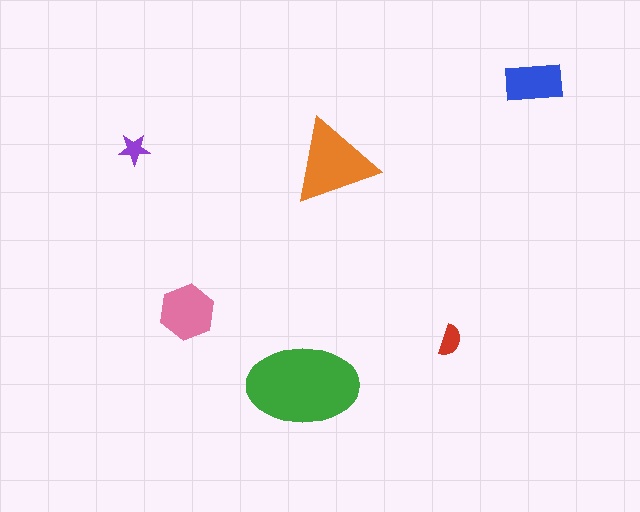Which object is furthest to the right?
The blue rectangle is rightmost.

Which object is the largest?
The green ellipse.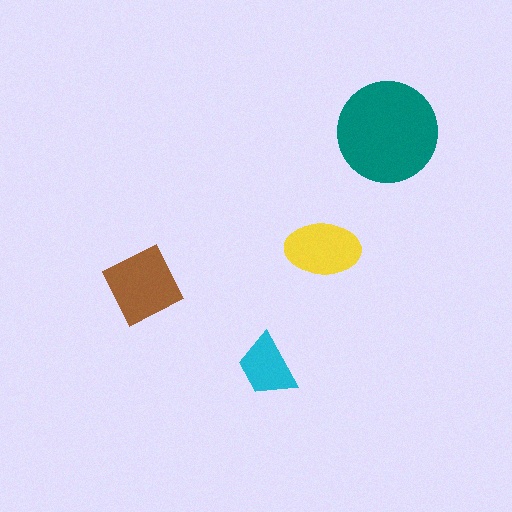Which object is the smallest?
The cyan trapezoid.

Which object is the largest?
The teal circle.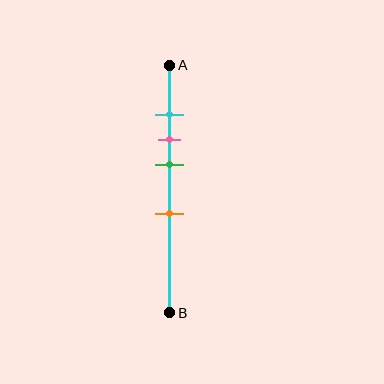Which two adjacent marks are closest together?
The cyan and pink marks are the closest adjacent pair.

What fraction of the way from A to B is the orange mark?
The orange mark is approximately 60% (0.6) of the way from A to B.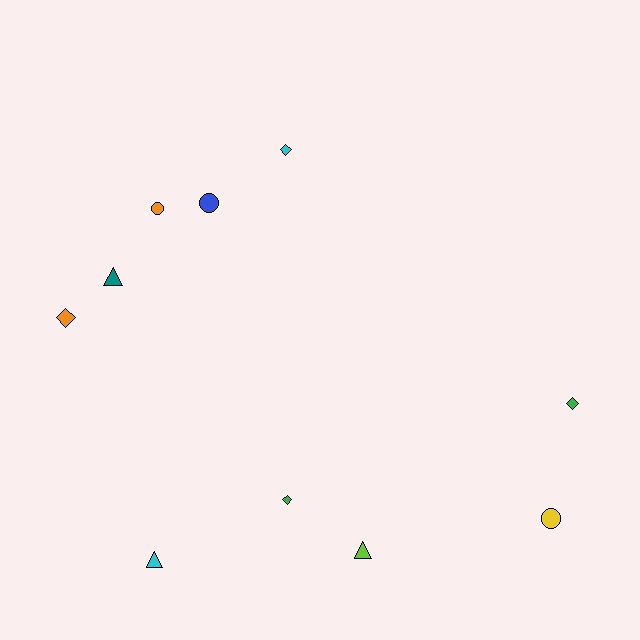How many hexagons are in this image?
There are no hexagons.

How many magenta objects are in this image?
There are no magenta objects.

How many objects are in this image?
There are 10 objects.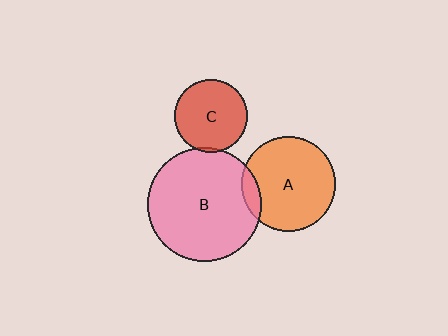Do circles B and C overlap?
Yes.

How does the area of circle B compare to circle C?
Approximately 2.5 times.